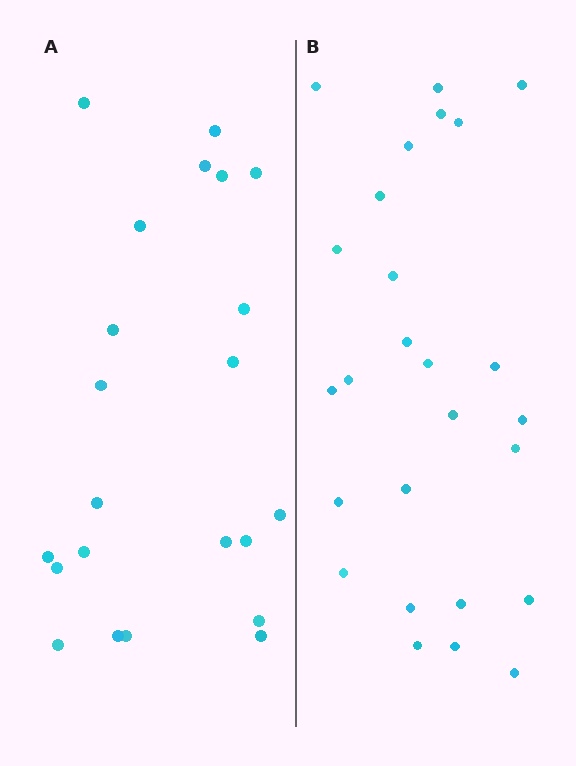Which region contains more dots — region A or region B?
Region B (the right region) has more dots.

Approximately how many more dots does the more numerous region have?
Region B has about 4 more dots than region A.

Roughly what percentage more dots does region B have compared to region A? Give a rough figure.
About 20% more.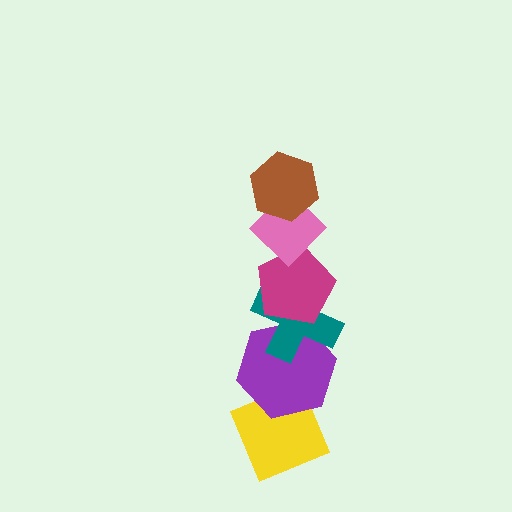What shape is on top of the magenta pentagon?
The pink diamond is on top of the magenta pentagon.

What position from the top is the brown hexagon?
The brown hexagon is 1st from the top.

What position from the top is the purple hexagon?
The purple hexagon is 5th from the top.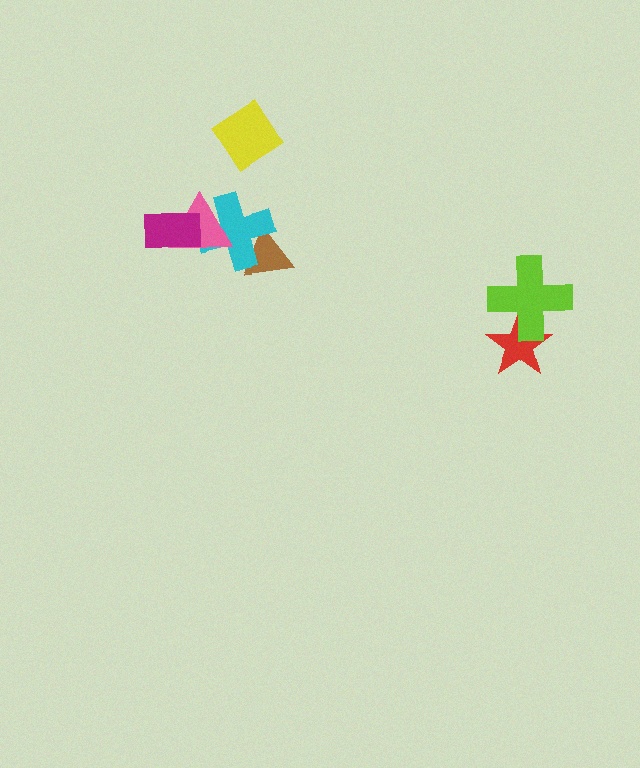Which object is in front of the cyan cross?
The pink triangle is in front of the cyan cross.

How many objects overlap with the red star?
1 object overlaps with the red star.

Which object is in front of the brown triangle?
The cyan cross is in front of the brown triangle.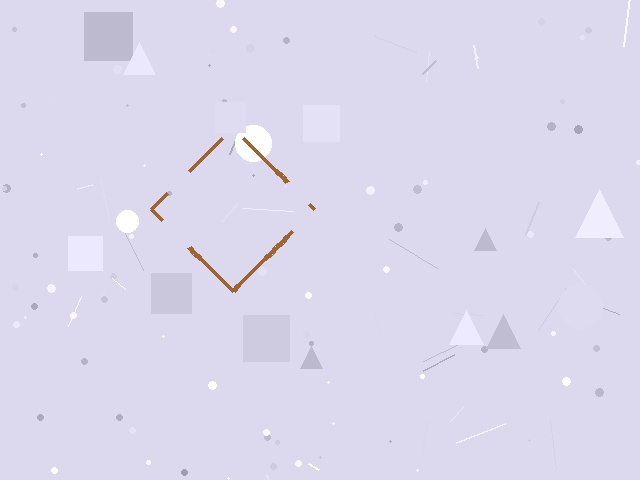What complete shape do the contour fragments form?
The contour fragments form a diamond.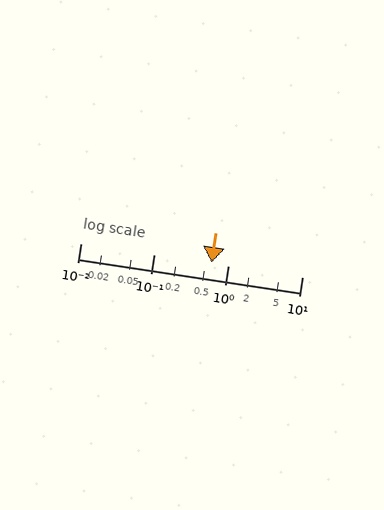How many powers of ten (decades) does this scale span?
The scale spans 3 decades, from 0.01 to 10.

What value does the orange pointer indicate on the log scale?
The pointer indicates approximately 0.59.